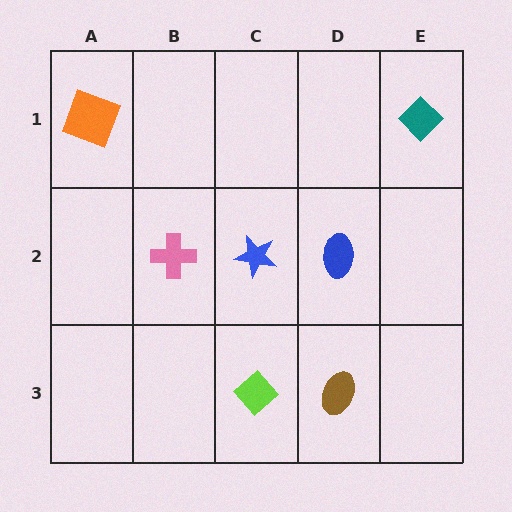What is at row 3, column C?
A lime diamond.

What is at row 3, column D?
A brown ellipse.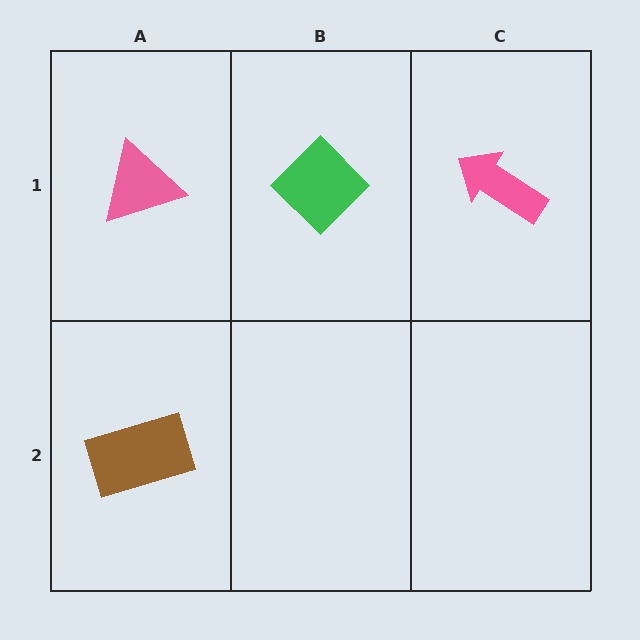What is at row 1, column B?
A green diamond.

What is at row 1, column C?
A pink arrow.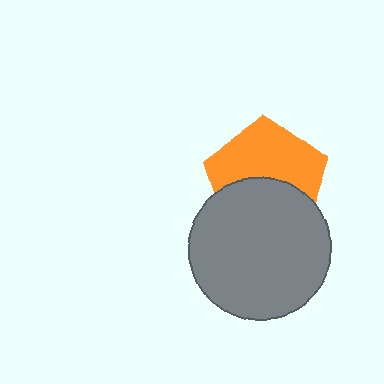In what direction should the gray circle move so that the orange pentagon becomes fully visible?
The gray circle should move down. That is the shortest direction to clear the overlap and leave the orange pentagon fully visible.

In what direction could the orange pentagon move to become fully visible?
The orange pentagon could move up. That would shift it out from behind the gray circle entirely.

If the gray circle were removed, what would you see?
You would see the complete orange pentagon.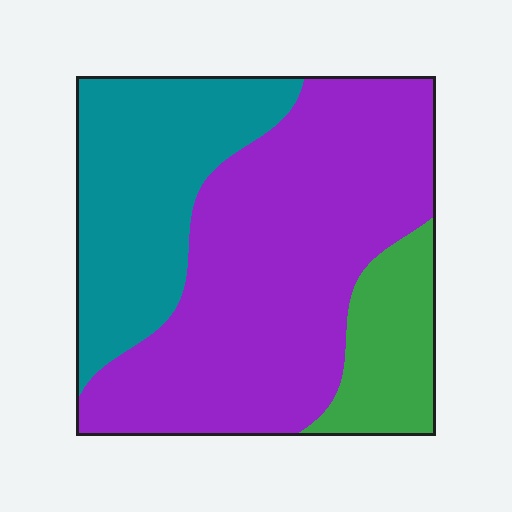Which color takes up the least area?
Green, at roughly 15%.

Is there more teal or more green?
Teal.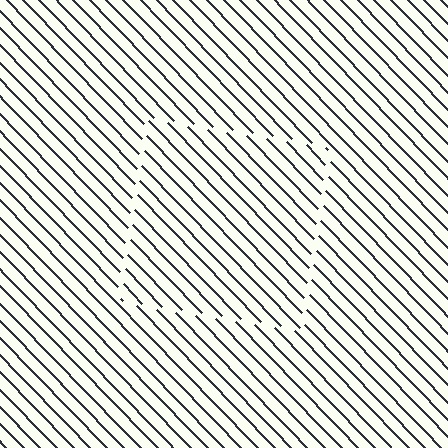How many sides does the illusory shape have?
4 sides — the line-ends trace a square.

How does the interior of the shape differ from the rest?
The interior of the shape contains the same grating, shifted by half a period — the contour is defined by the phase discontinuity where line-ends from the inner and outer gratings abut.